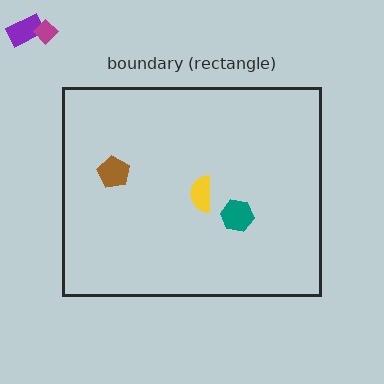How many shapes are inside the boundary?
3 inside, 2 outside.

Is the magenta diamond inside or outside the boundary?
Outside.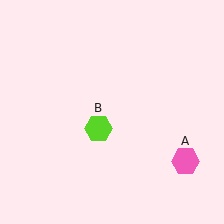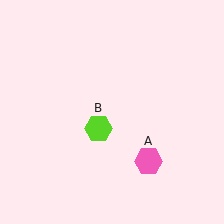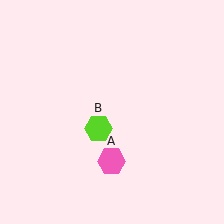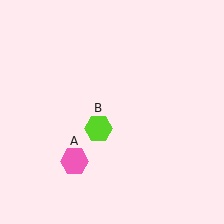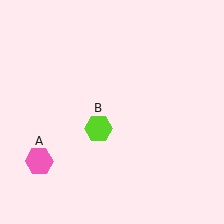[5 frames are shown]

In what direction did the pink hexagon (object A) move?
The pink hexagon (object A) moved left.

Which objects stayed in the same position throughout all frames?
Lime hexagon (object B) remained stationary.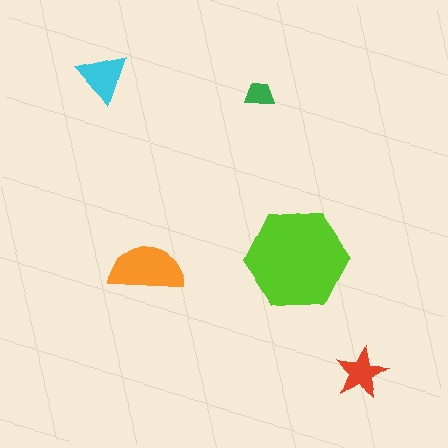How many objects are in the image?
There are 5 objects in the image.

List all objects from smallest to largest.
The green trapezoid, the red star, the cyan triangle, the orange semicircle, the lime hexagon.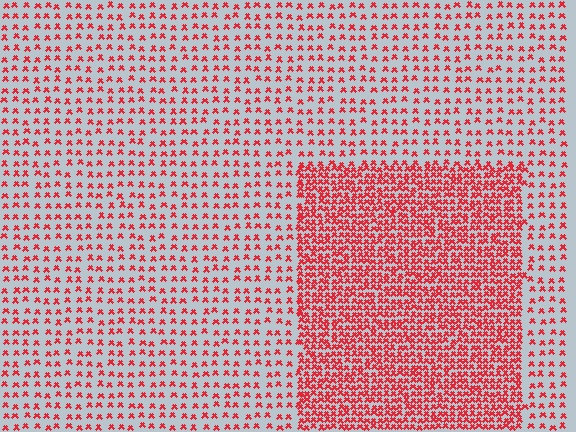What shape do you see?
I see a rectangle.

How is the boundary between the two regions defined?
The boundary is defined by a change in element density (approximately 2.5x ratio). All elements are the same color, size, and shape.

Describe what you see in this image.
The image contains small red elements arranged at two different densities. A rectangle-shaped region is visible where the elements are more densely packed than the surrounding area.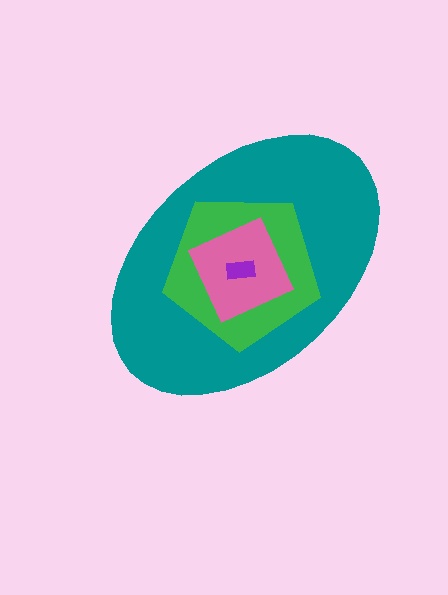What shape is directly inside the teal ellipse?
The green pentagon.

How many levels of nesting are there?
4.